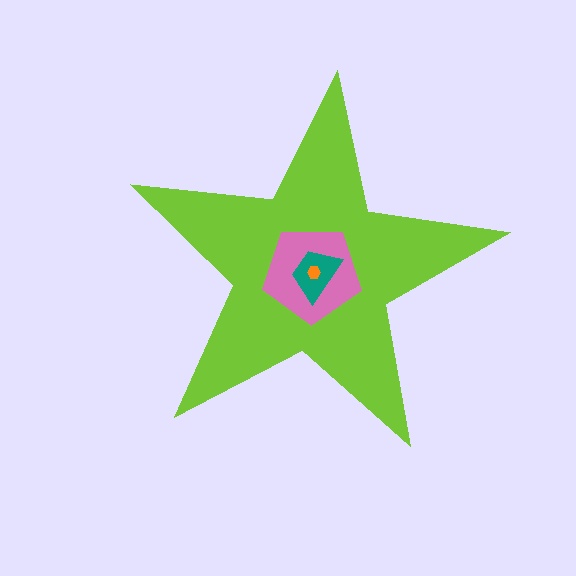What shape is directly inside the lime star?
The pink pentagon.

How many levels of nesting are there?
4.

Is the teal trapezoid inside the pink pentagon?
Yes.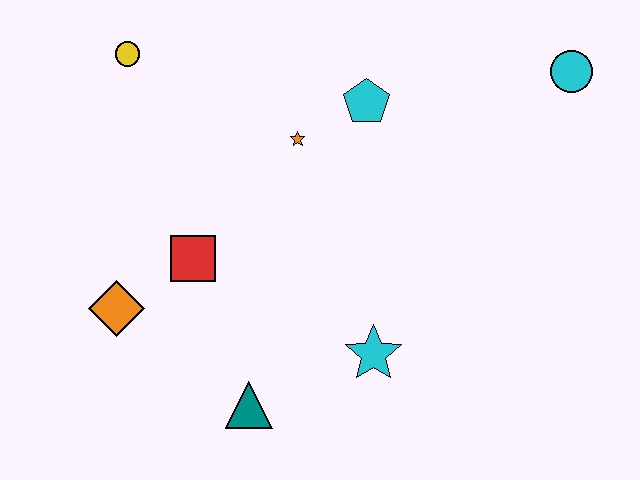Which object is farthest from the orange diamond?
The cyan circle is farthest from the orange diamond.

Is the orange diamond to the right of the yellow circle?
No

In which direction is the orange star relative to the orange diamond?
The orange star is to the right of the orange diamond.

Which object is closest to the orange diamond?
The red square is closest to the orange diamond.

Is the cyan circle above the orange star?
Yes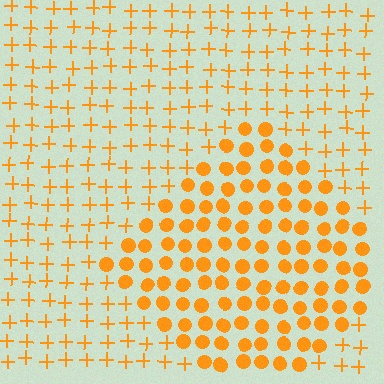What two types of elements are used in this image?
The image uses circles inside the diamond region and plus signs outside it.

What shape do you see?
I see a diamond.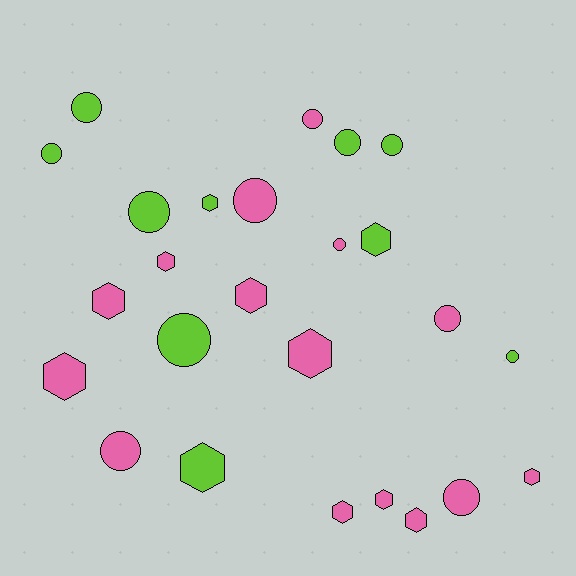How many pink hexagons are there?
There are 9 pink hexagons.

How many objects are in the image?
There are 25 objects.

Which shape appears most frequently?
Circle, with 13 objects.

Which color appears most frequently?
Pink, with 15 objects.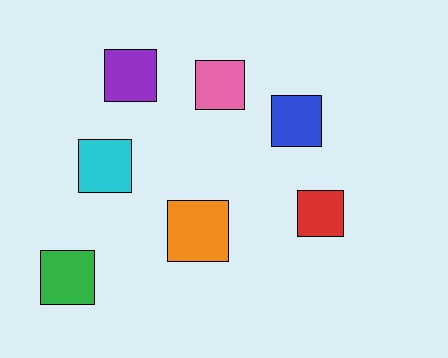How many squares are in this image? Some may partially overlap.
There are 7 squares.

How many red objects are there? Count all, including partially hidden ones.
There is 1 red object.